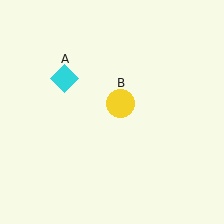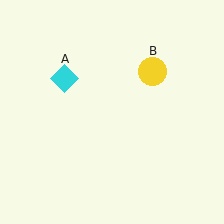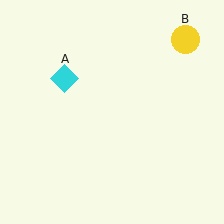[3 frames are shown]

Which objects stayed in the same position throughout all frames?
Cyan diamond (object A) remained stationary.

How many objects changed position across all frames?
1 object changed position: yellow circle (object B).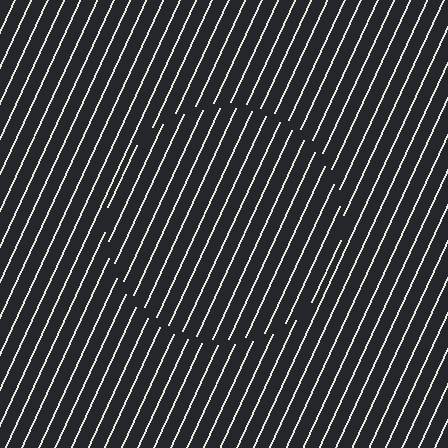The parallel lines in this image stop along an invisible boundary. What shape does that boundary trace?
An illusory circle. The interior of the shape contains the same grating, shifted by half a period — the contour is defined by the phase discontinuity where line-ends from the inner and outer gratings abut.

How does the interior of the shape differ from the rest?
The interior of the shape contains the same grating, shifted by half a period — the contour is defined by the phase discontinuity where line-ends from the inner and outer gratings abut.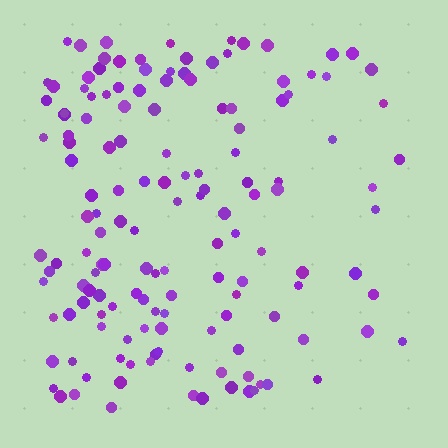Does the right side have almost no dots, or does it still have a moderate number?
Still a moderate number, just noticeably fewer than the left.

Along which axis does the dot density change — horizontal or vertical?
Horizontal.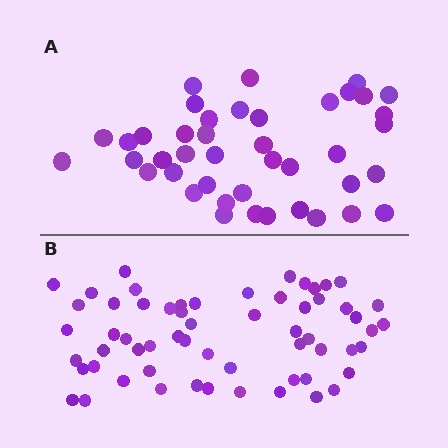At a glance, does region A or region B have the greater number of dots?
Region B (the bottom region) has more dots.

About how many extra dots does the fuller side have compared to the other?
Region B has approximately 20 more dots than region A.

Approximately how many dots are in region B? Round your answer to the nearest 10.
About 60 dots.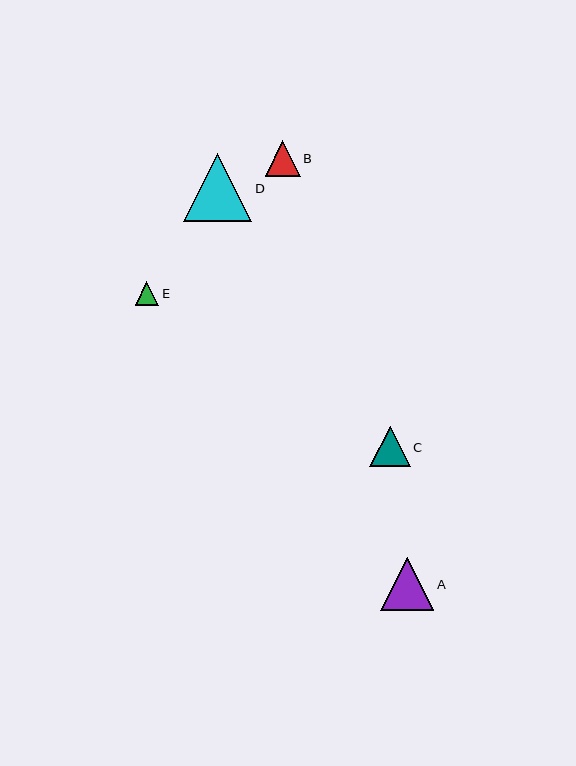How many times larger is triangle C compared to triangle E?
Triangle C is approximately 1.7 times the size of triangle E.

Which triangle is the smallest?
Triangle E is the smallest with a size of approximately 24 pixels.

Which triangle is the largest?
Triangle D is the largest with a size of approximately 68 pixels.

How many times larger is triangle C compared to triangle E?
Triangle C is approximately 1.7 times the size of triangle E.